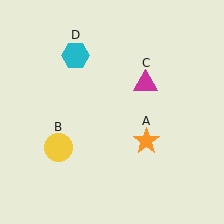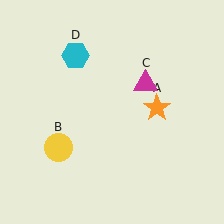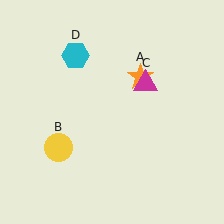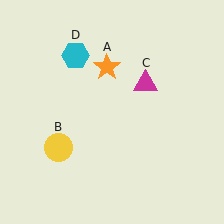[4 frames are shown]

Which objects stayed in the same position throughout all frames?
Yellow circle (object B) and magenta triangle (object C) and cyan hexagon (object D) remained stationary.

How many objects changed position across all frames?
1 object changed position: orange star (object A).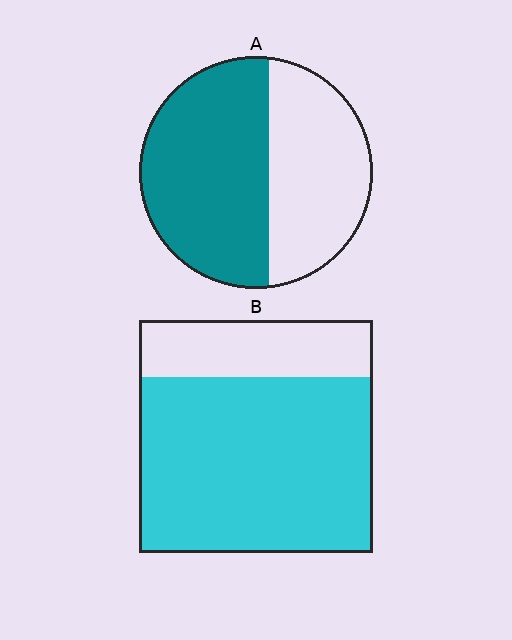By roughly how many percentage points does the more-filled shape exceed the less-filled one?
By roughly 20 percentage points (B over A).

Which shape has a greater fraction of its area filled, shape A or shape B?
Shape B.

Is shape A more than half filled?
Yes.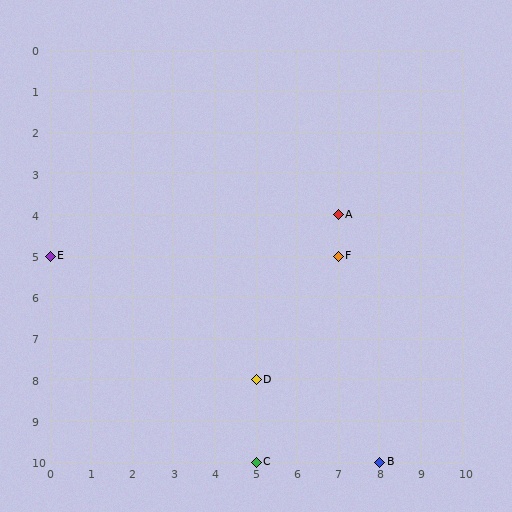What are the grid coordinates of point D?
Point D is at grid coordinates (5, 8).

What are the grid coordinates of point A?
Point A is at grid coordinates (7, 4).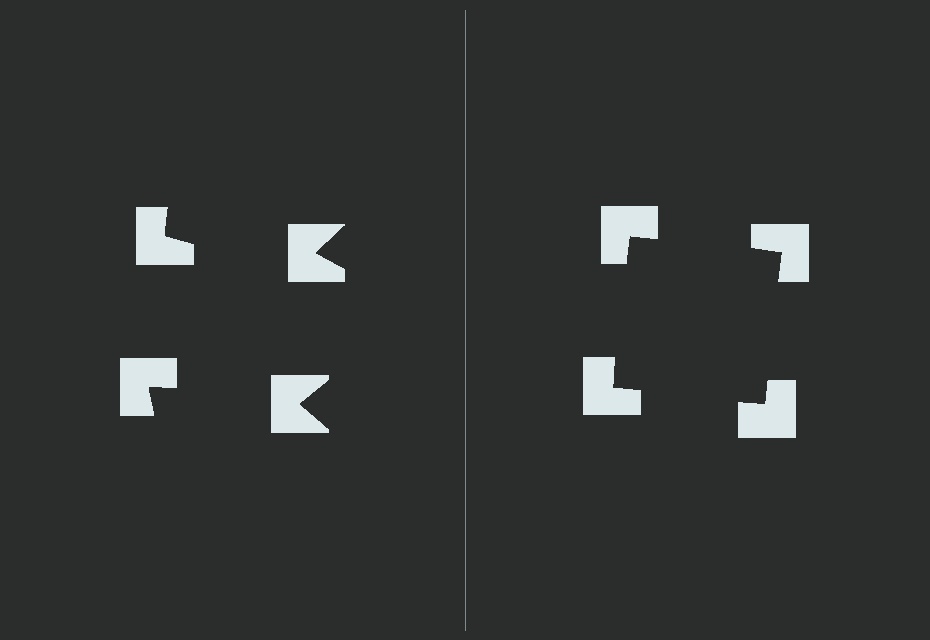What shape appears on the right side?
An illusory square.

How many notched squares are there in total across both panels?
8 — 4 on each side.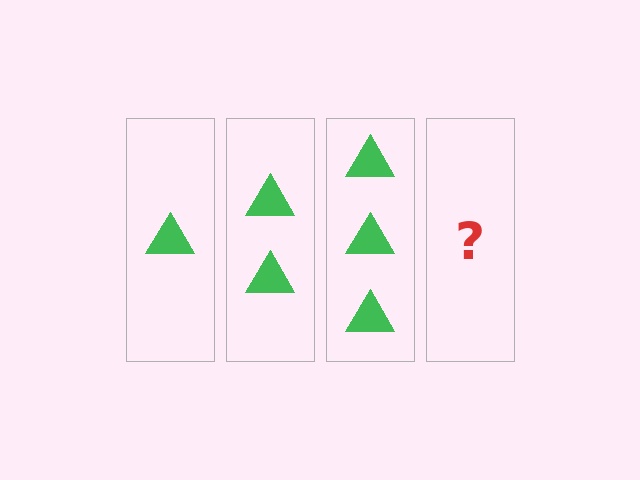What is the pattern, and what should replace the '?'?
The pattern is that each step adds one more triangle. The '?' should be 4 triangles.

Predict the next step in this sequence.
The next step is 4 triangles.